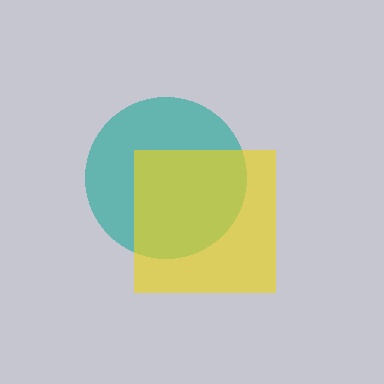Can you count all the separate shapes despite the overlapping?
Yes, there are 2 separate shapes.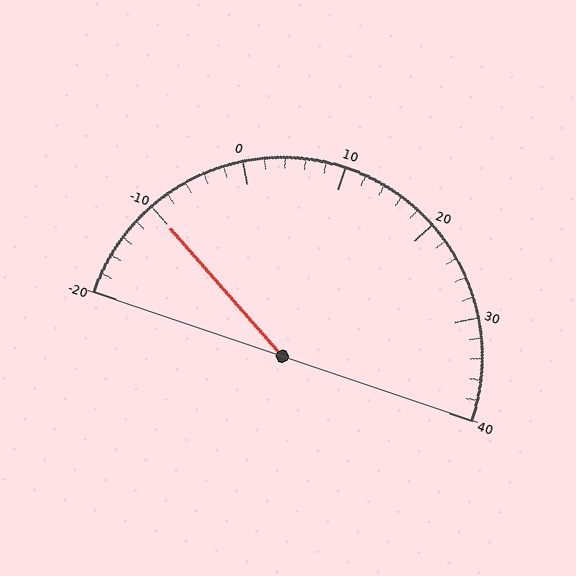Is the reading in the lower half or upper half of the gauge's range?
The reading is in the lower half of the range (-20 to 40).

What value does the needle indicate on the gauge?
The needle indicates approximately -10.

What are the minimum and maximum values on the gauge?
The gauge ranges from -20 to 40.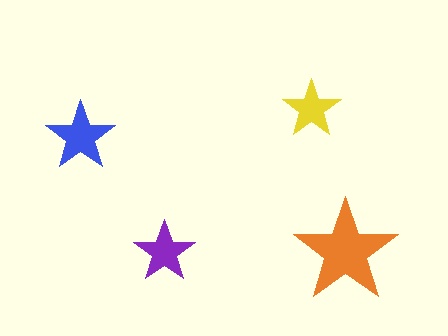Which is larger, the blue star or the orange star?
The orange one.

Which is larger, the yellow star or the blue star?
The blue one.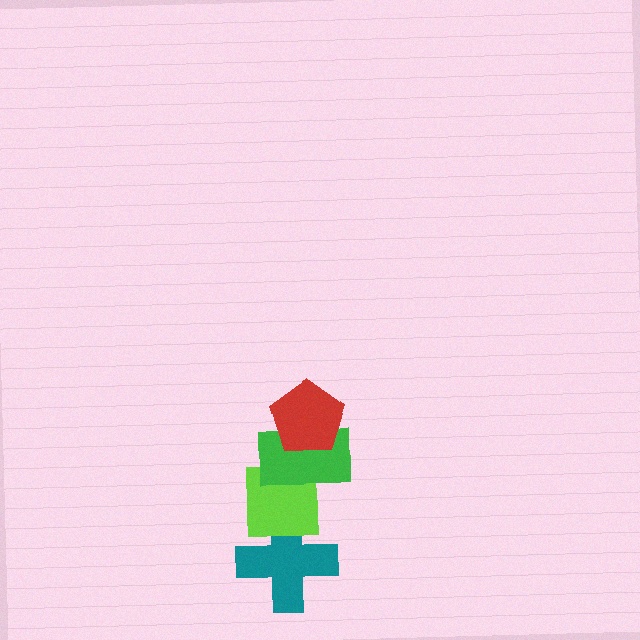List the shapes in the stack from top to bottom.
From top to bottom: the red pentagon, the green rectangle, the lime square, the teal cross.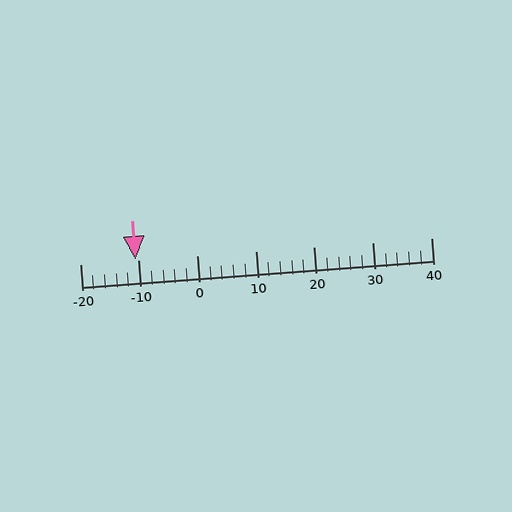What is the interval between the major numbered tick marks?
The major tick marks are spaced 10 units apart.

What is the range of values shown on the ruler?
The ruler shows values from -20 to 40.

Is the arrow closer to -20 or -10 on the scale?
The arrow is closer to -10.